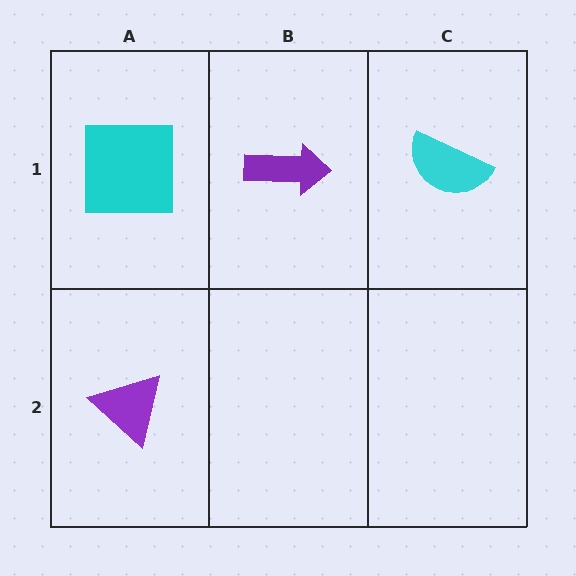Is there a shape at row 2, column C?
No, that cell is empty.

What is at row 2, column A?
A purple triangle.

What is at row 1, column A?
A cyan square.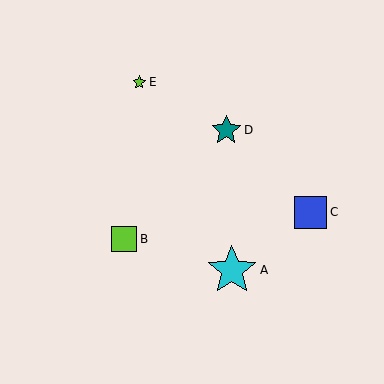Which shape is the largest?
The cyan star (labeled A) is the largest.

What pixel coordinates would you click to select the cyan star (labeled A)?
Click at (232, 270) to select the cyan star A.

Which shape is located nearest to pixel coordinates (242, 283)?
The cyan star (labeled A) at (232, 270) is nearest to that location.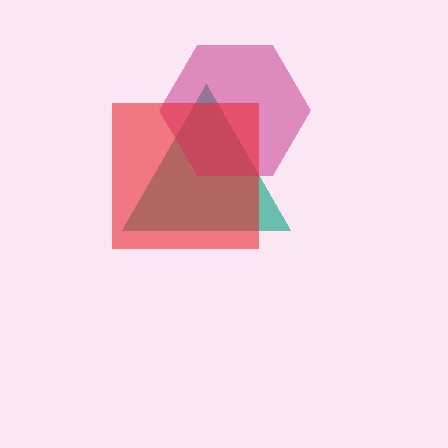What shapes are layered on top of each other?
The layered shapes are: a teal triangle, a magenta hexagon, a red square.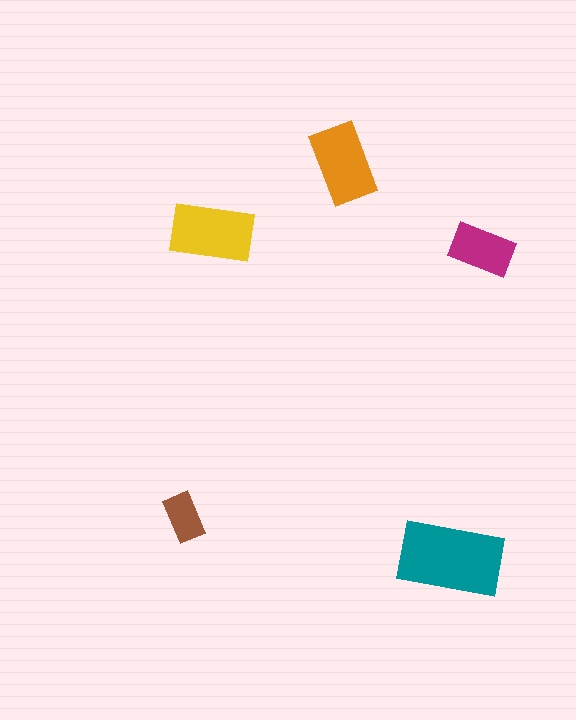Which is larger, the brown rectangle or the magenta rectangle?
The magenta one.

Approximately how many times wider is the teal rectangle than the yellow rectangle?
About 1.5 times wider.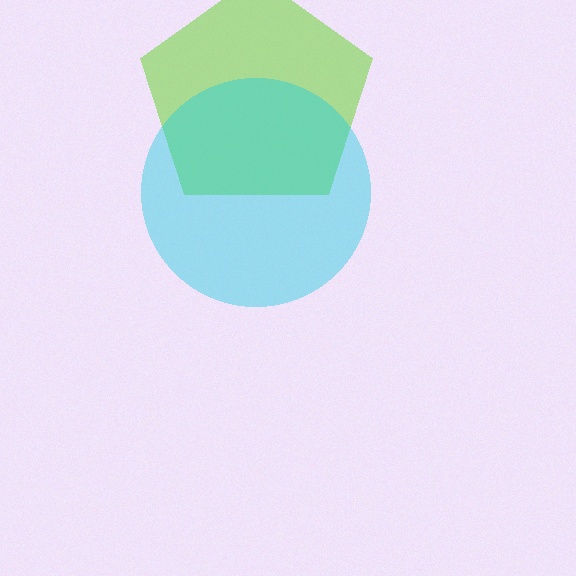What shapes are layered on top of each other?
The layered shapes are: a lime pentagon, a cyan circle.